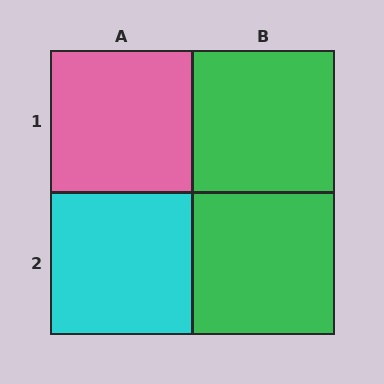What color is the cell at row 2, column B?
Green.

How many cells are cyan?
1 cell is cyan.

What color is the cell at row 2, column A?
Cyan.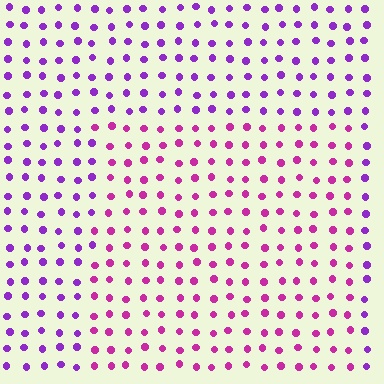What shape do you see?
I see a rectangle.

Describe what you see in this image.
The image is filled with small purple elements in a uniform arrangement. A rectangle-shaped region is visible where the elements are tinted to a slightly different hue, forming a subtle color boundary.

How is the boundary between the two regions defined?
The boundary is defined purely by a slight shift in hue (about 35 degrees). Spacing, size, and orientation are identical on both sides.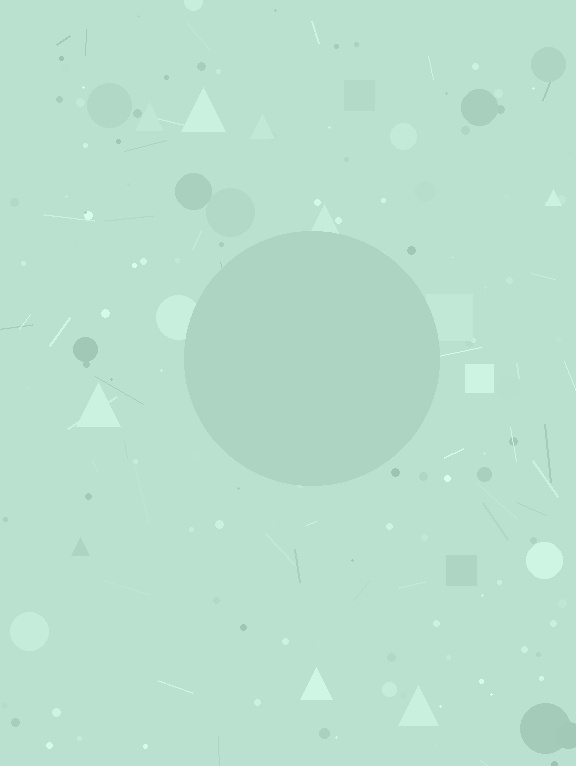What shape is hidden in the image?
A circle is hidden in the image.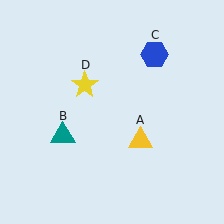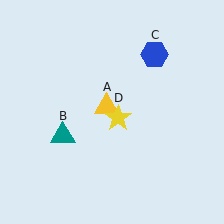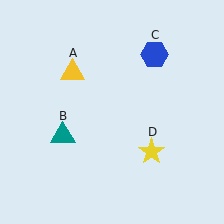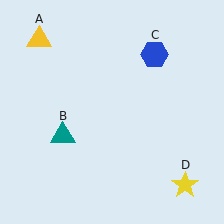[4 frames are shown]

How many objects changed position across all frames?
2 objects changed position: yellow triangle (object A), yellow star (object D).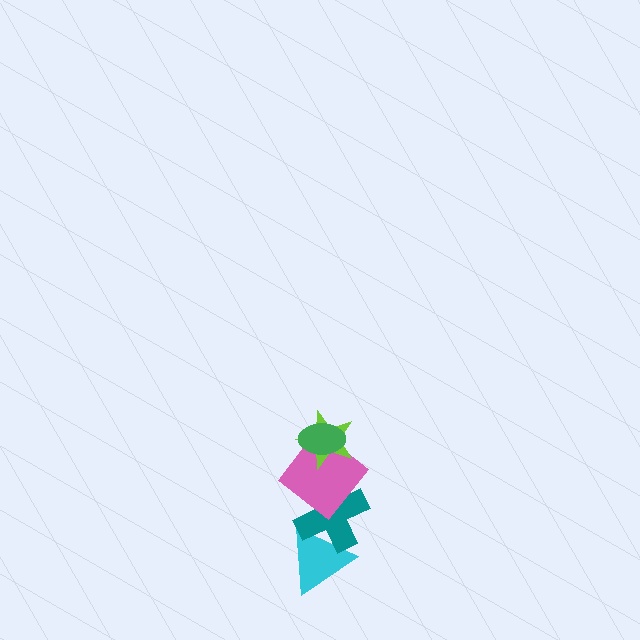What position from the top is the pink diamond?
The pink diamond is 3rd from the top.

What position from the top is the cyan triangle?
The cyan triangle is 5th from the top.